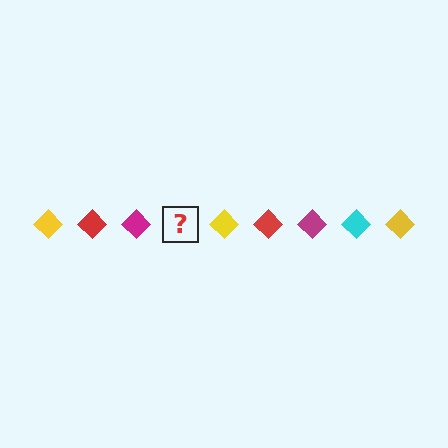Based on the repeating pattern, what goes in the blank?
The blank should be a cyan diamond.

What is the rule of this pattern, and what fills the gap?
The rule is that the pattern cycles through yellow, red, magenta, cyan diamonds. The gap should be filled with a cyan diamond.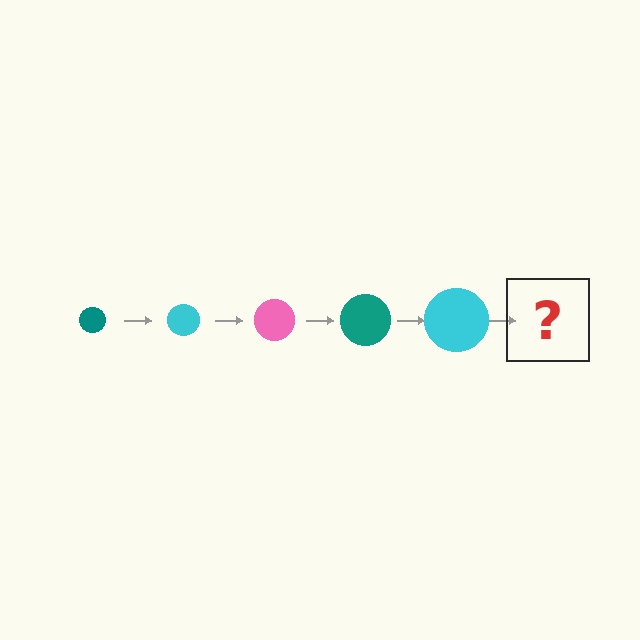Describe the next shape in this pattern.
It should be a pink circle, larger than the previous one.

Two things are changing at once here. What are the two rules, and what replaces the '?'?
The two rules are that the circle grows larger each step and the color cycles through teal, cyan, and pink. The '?' should be a pink circle, larger than the previous one.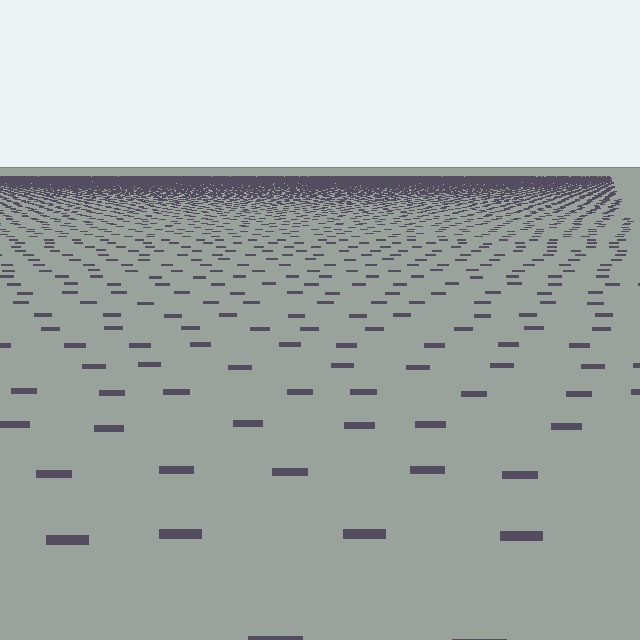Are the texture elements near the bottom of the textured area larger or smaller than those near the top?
Larger. Near the bottom, elements are closer to the viewer and appear at a bigger on-screen size.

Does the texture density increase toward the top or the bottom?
Density increases toward the top.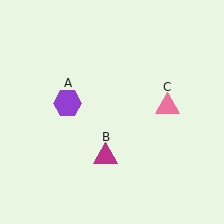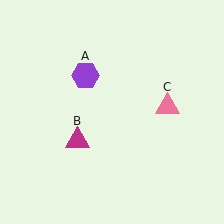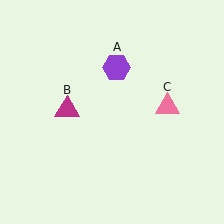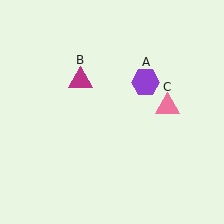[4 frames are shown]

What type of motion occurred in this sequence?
The purple hexagon (object A), magenta triangle (object B) rotated clockwise around the center of the scene.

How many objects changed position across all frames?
2 objects changed position: purple hexagon (object A), magenta triangle (object B).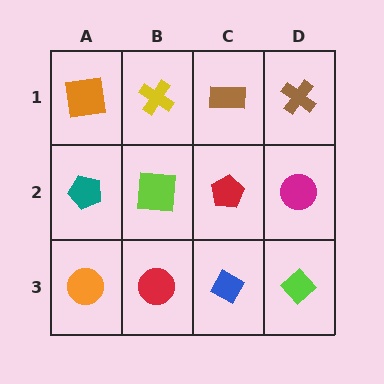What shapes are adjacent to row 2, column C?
A brown rectangle (row 1, column C), a blue diamond (row 3, column C), a lime square (row 2, column B), a magenta circle (row 2, column D).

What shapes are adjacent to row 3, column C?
A red pentagon (row 2, column C), a red circle (row 3, column B), a lime diamond (row 3, column D).